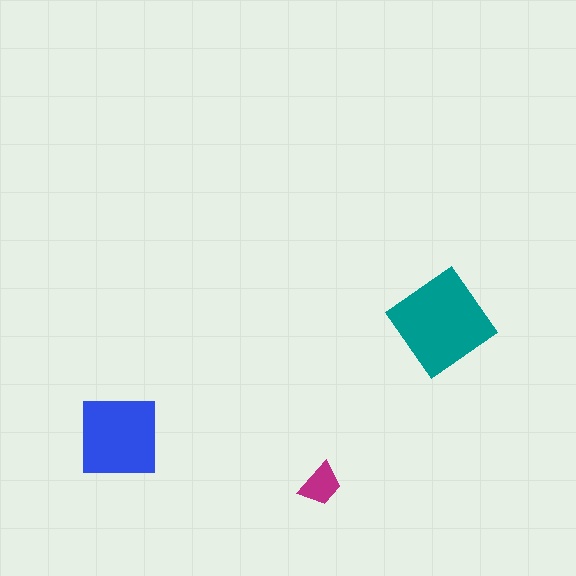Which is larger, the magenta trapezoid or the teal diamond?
The teal diamond.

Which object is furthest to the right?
The teal diamond is rightmost.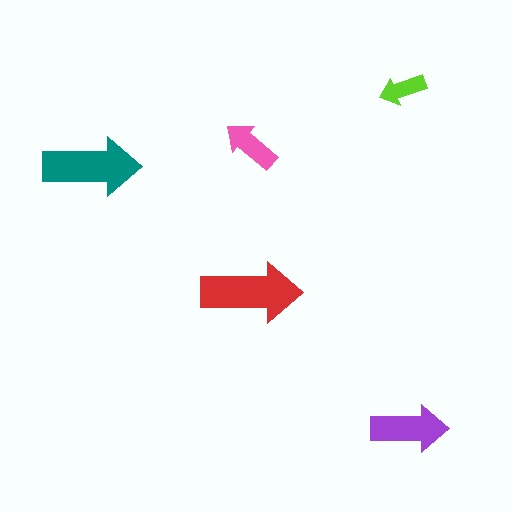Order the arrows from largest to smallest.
the red one, the teal one, the purple one, the pink one, the lime one.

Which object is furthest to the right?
The purple arrow is rightmost.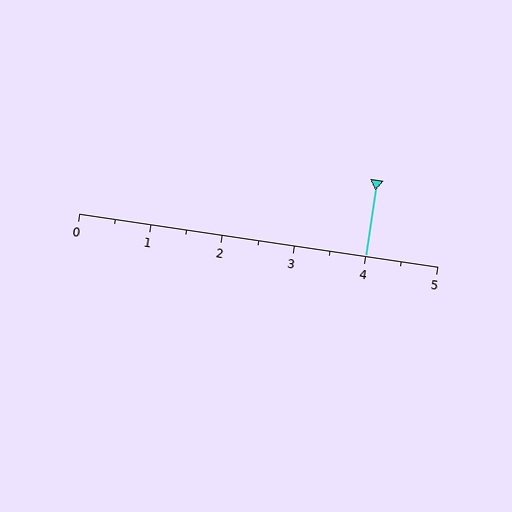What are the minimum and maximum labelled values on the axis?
The axis runs from 0 to 5.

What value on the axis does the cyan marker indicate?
The marker indicates approximately 4.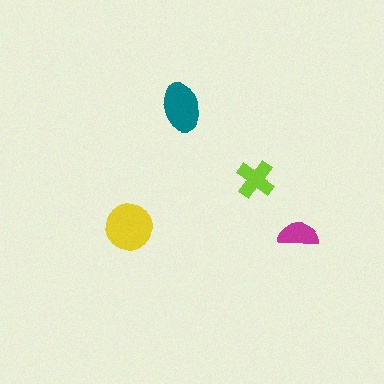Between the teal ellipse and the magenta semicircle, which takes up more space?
The teal ellipse.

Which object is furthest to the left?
The yellow circle is leftmost.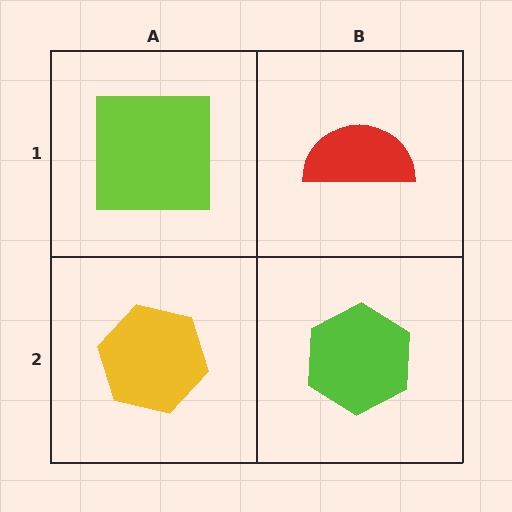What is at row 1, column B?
A red semicircle.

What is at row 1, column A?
A lime square.